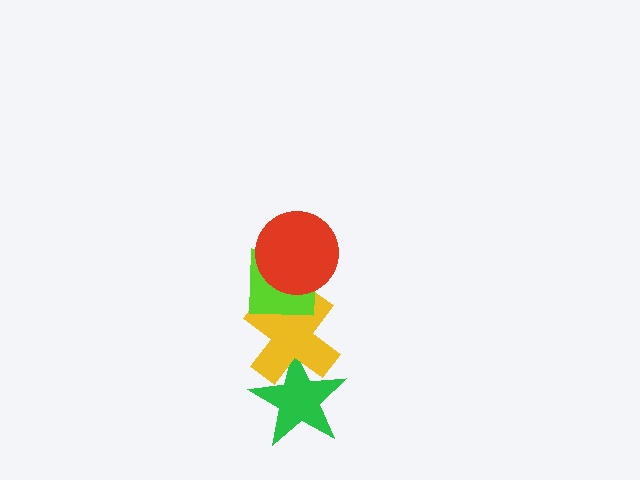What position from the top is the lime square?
The lime square is 2nd from the top.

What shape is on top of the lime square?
The red circle is on top of the lime square.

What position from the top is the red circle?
The red circle is 1st from the top.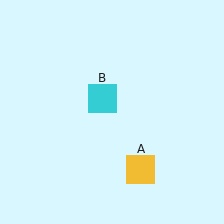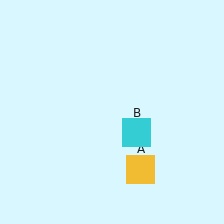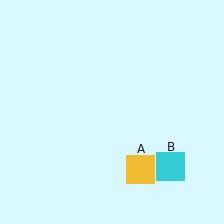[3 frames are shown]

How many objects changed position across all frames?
1 object changed position: cyan square (object B).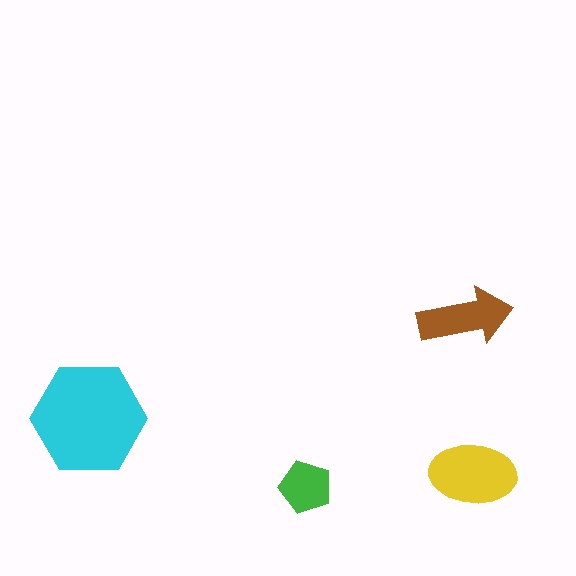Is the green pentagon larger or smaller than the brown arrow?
Smaller.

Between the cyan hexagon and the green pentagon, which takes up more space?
The cyan hexagon.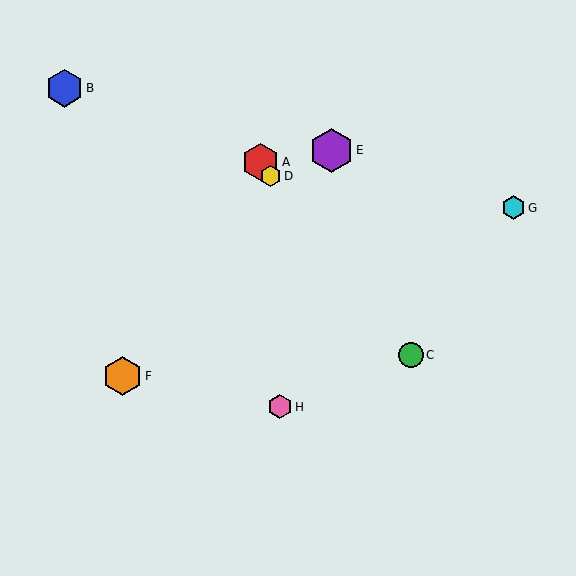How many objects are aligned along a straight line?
3 objects (A, C, D) are aligned along a straight line.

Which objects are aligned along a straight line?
Objects A, C, D are aligned along a straight line.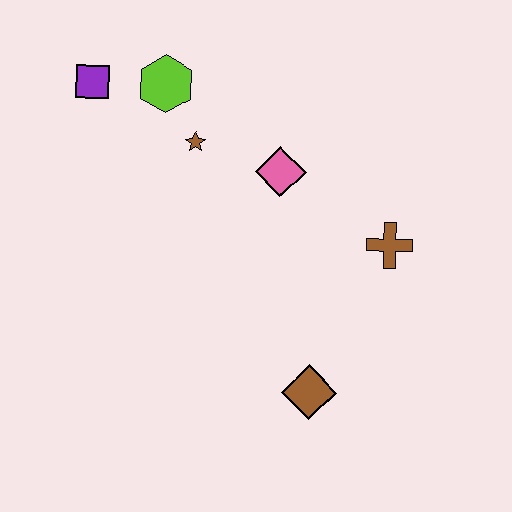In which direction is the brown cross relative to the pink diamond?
The brown cross is to the right of the pink diamond.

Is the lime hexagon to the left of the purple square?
No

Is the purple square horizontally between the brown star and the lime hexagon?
No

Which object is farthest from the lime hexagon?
The brown diamond is farthest from the lime hexagon.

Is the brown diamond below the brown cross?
Yes